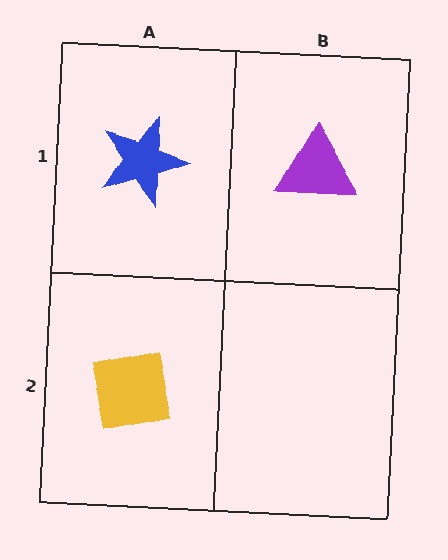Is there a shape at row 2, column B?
No, that cell is empty.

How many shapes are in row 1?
2 shapes.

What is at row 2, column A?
A yellow square.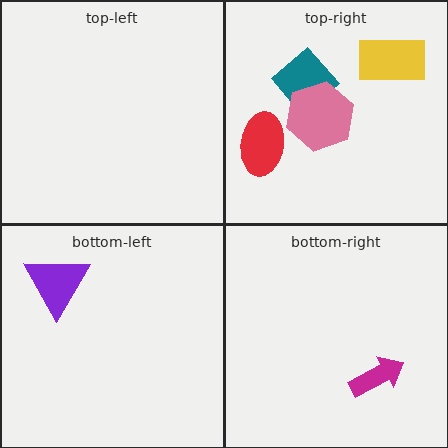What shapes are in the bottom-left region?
The purple triangle.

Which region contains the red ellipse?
The top-right region.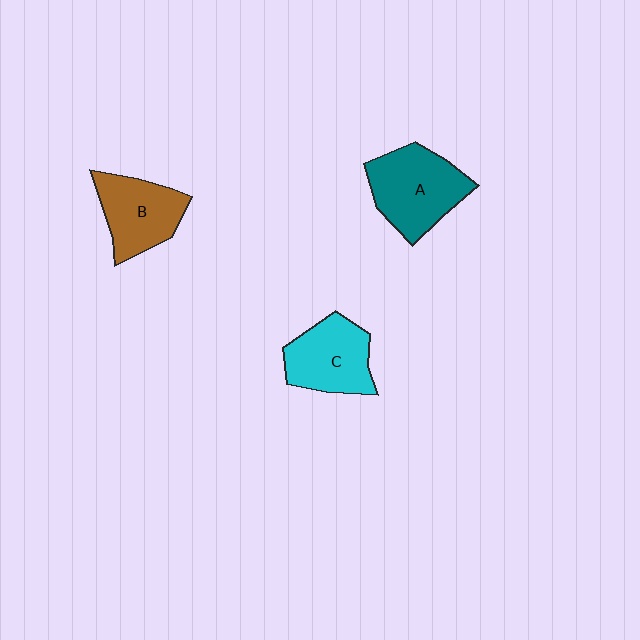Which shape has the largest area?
Shape A (teal).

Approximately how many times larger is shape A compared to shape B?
Approximately 1.2 times.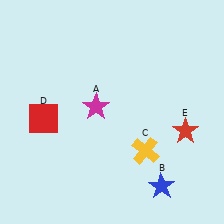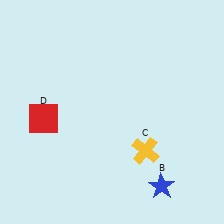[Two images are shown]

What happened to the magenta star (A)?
The magenta star (A) was removed in Image 2. It was in the top-left area of Image 1.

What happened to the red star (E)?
The red star (E) was removed in Image 2. It was in the bottom-right area of Image 1.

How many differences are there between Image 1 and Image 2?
There are 2 differences between the two images.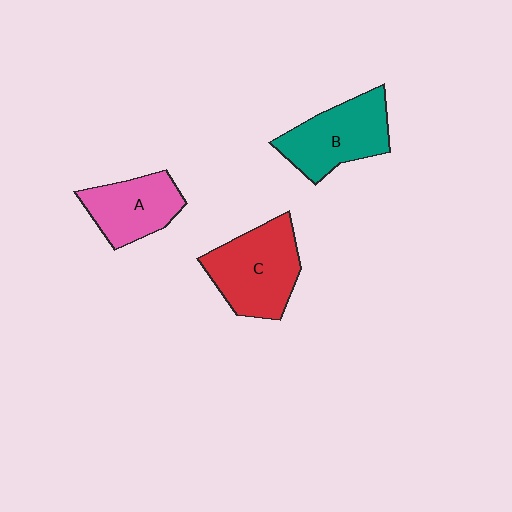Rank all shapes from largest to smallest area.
From largest to smallest: C (red), B (teal), A (pink).